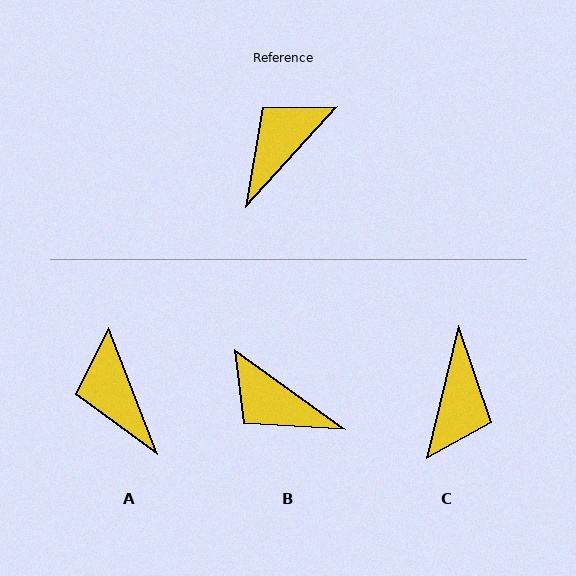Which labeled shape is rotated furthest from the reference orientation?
C, about 151 degrees away.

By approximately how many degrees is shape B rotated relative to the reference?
Approximately 96 degrees counter-clockwise.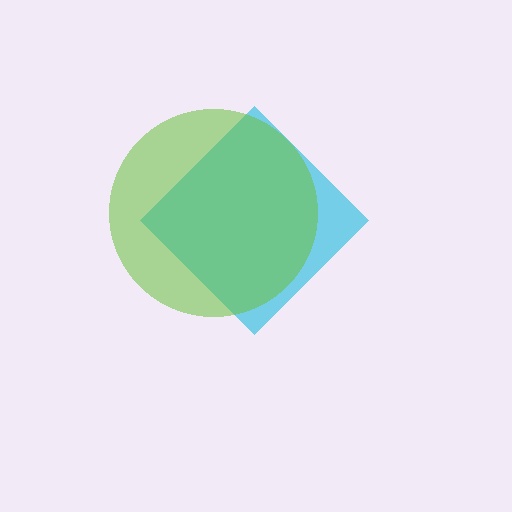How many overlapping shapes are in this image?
There are 2 overlapping shapes in the image.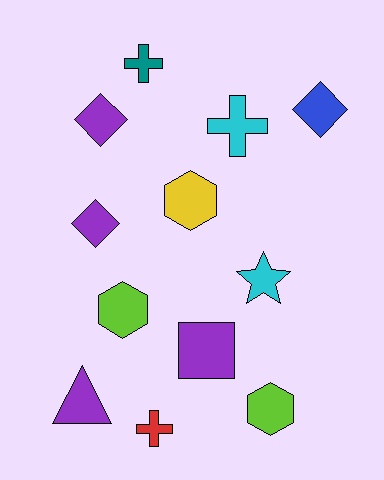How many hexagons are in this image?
There are 3 hexagons.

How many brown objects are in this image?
There are no brown objects.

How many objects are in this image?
There are 12 objects.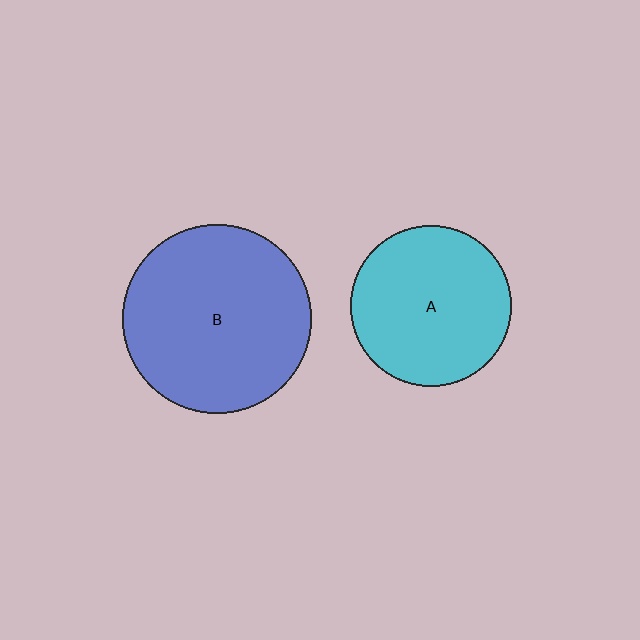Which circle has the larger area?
Circle B (blue).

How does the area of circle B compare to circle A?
Approximately 1.4 times.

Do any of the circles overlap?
No, none of the circles overlap.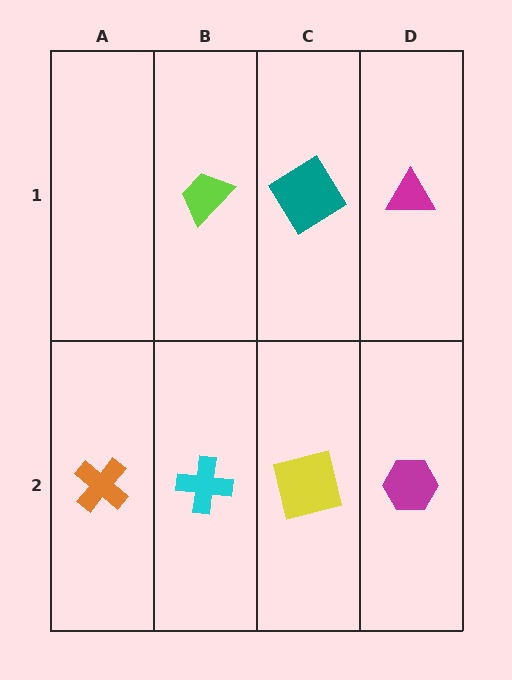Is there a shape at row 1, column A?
No, that cell is empty.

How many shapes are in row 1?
3 shapes.